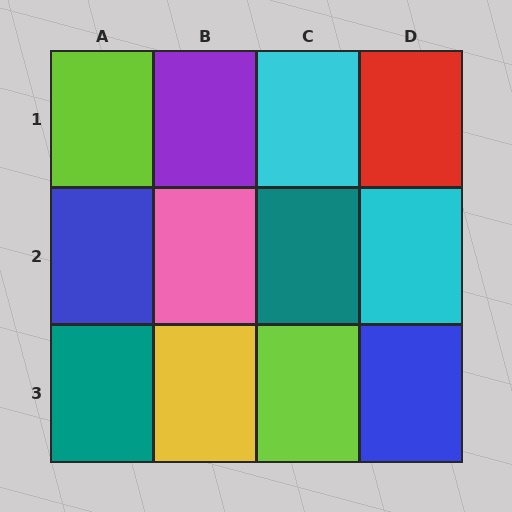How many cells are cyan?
2 cells are cyan.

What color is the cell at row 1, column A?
Lime.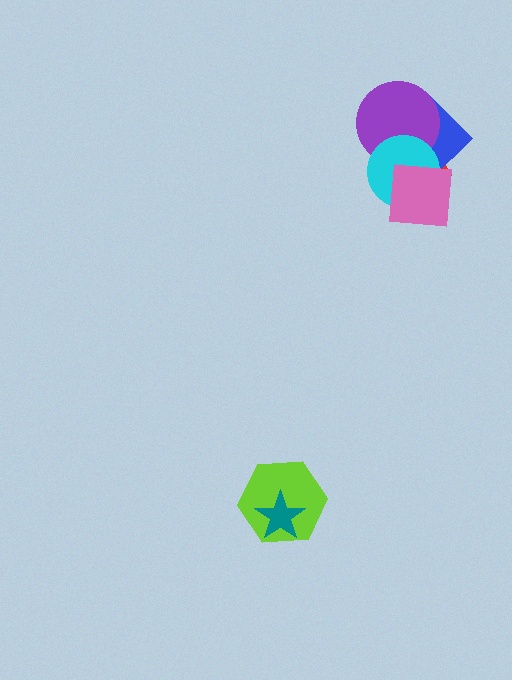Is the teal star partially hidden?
No, no other shape covers it.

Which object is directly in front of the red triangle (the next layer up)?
The blue diamond is directly in front of the red triangle.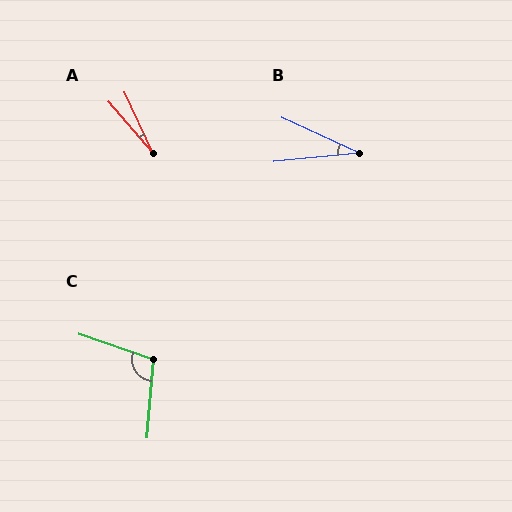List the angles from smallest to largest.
A (16°), B (30°), C (104°).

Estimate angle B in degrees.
Approximately 30 degrees.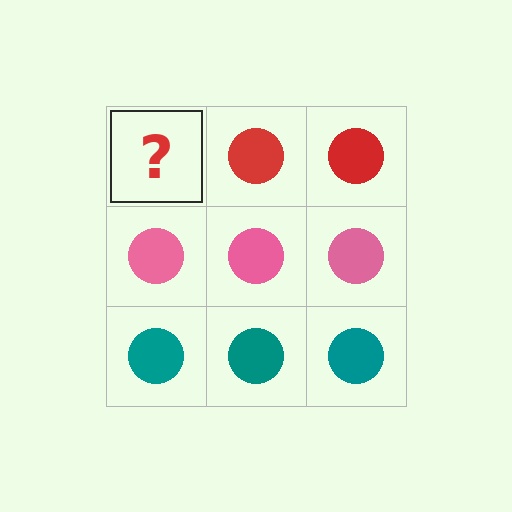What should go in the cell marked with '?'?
The missing cell should contain a red circle.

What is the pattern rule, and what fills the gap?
The rule is that each row has a consistent color. The gap should be filled with a red circle.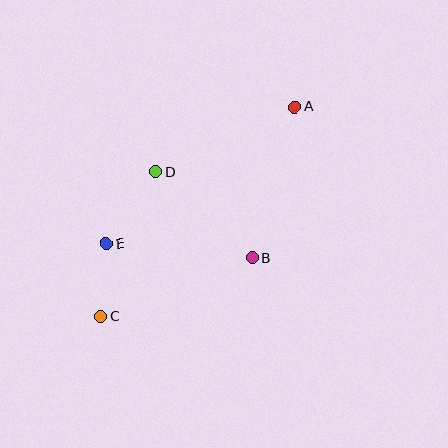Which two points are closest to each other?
Points C and E are closest to each other.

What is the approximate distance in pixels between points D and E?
The distance between D and E is approximately 87 pixels.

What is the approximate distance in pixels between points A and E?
The distance between A and E is approximately 233 pixels.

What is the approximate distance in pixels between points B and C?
The distance between B and C is approximately 163 pixels.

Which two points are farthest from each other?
Points A and C are farthest from each other.